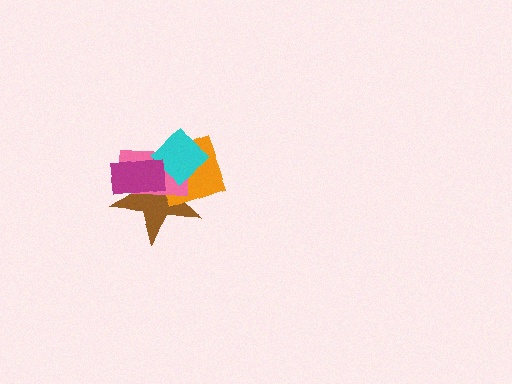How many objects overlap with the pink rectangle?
4 objects overlap with the pink rectangle.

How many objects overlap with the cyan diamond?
4 objects overlap with the cyan diamond.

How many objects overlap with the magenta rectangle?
4 objects overlap with the magenta rectangle.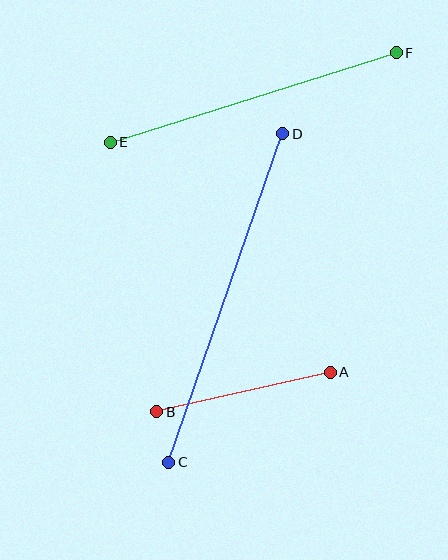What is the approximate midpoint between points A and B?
The midpoint is at approximately (244, 392) pixels.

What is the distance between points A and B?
The distance is approximately 178 pixels.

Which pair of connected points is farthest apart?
Points C and D are farthest apart.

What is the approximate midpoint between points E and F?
The midpoint is at approximately (253, 97) pixels.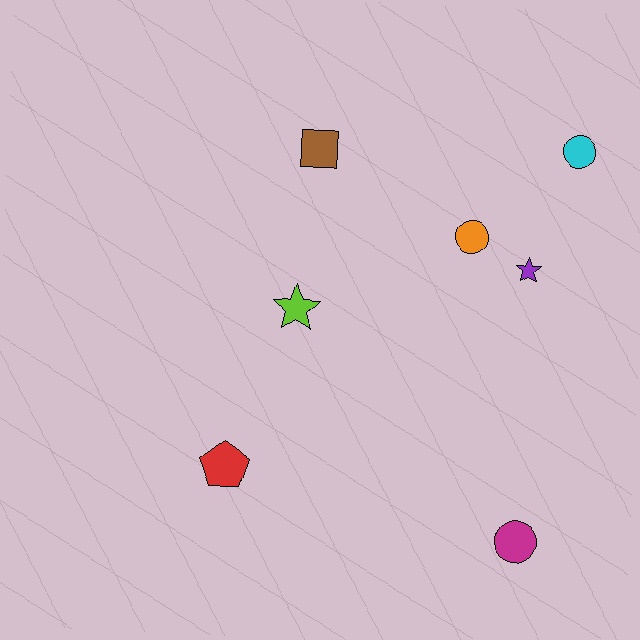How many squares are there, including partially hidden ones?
There is 1 square.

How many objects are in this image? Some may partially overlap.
There are 7 objects.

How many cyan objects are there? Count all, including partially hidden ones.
There is 1 cyan object.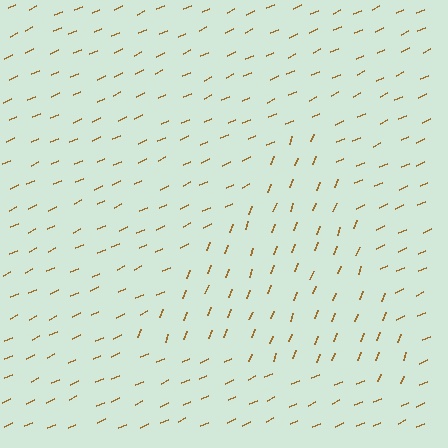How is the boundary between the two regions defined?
The boundary is defined purely by a change in line orientation (approximately 45 degrees difference). All lines are the same color and thickness.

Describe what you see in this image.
The image is filled with small brown line segments. A triangle region in the image has lines oriented differently from the surrounding lines, creating a visible texture boundary.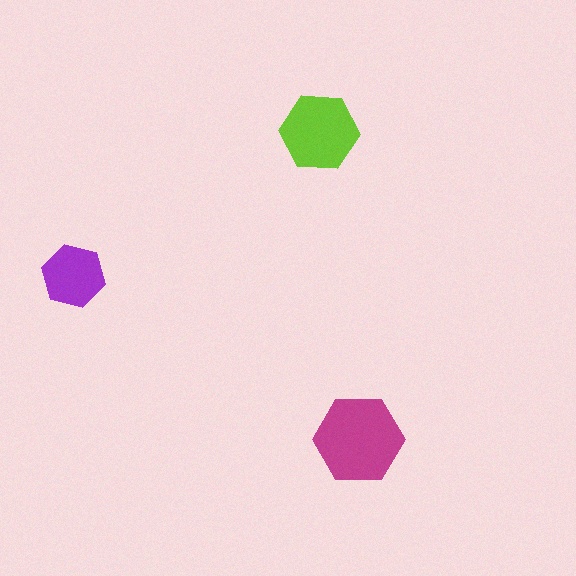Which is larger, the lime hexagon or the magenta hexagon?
The magenta one.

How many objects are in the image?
There are 3 objects in the image.